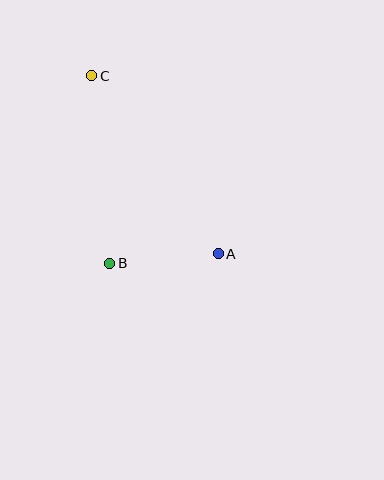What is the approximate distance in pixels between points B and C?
The distance between B and C is approximately 188 pixels.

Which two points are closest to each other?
Points A and B are closest to each other.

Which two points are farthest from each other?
Points A and C are farthest from each other.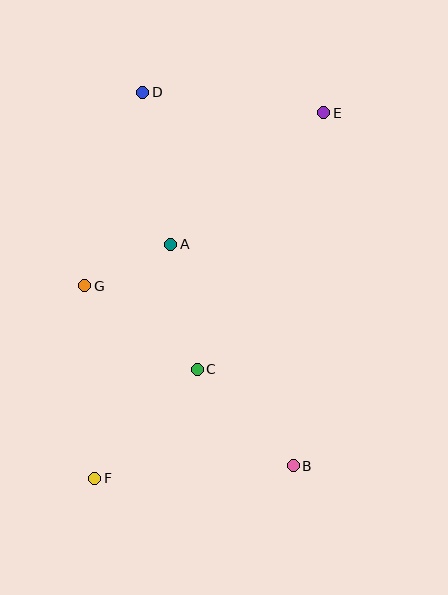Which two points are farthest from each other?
Points E and F are farthest from each other.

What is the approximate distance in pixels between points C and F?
The distance between C and F is approximately 150 pixels.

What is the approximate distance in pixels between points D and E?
The distance between D and E is approximately 182 pixels.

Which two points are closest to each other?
Points A and G are closest to each other.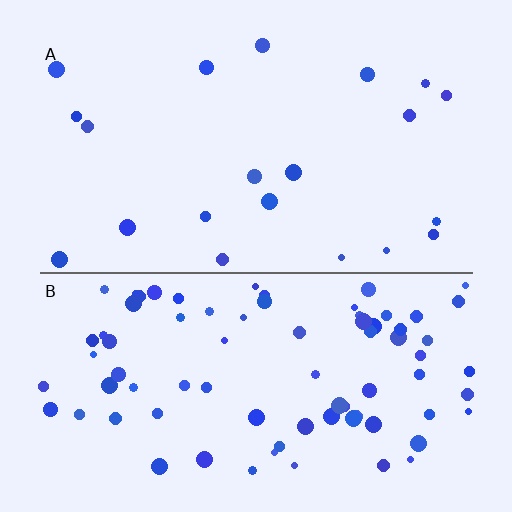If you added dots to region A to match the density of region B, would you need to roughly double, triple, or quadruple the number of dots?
Approximately quadruple.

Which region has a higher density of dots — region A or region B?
B (the bottom).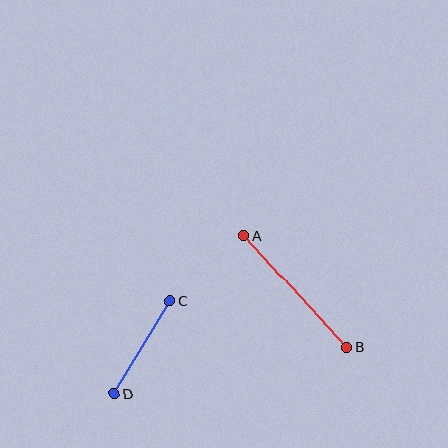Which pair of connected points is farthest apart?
Points A and B are farthest apart.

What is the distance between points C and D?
The distance is approximately 108 pixels.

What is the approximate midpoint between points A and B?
The midpoint is at approximately (295, 291) pixels.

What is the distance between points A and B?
The distance is approximately 152 pixels.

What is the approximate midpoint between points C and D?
The midpoint is at approximately (142, 347) pixels.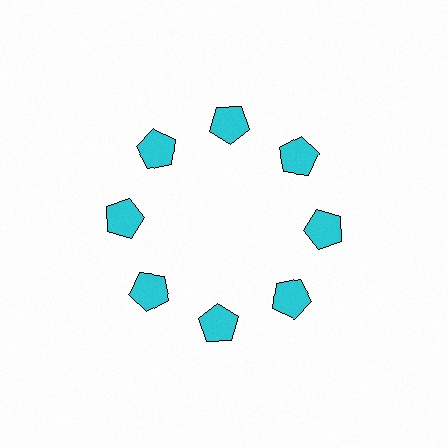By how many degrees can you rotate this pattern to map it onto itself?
The pattern maps onto itself every 45 degrees of rotation.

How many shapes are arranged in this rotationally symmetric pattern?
There are 8 shapes, arranged in 8 groups of 1.